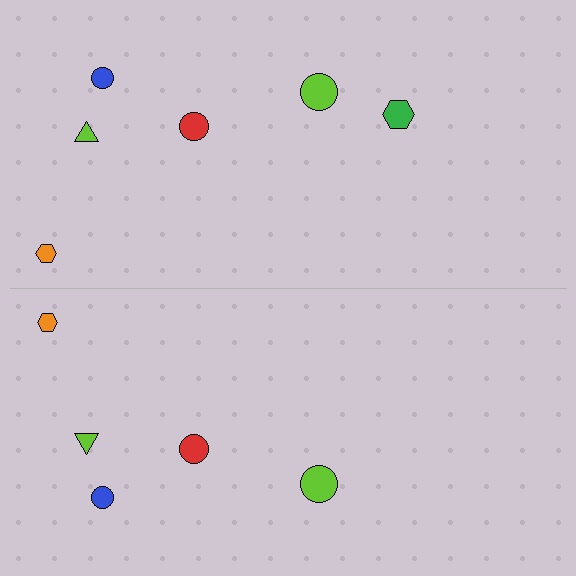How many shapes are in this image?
There are 11 shapes in this image.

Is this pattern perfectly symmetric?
No, the pattern is not perfectly symmetric. A green hexagon is missing from the bottom side.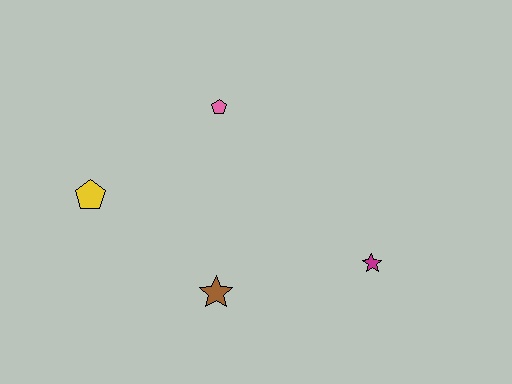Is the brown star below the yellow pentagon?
Yes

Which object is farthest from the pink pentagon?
The magenta star is farthest from the pink pentagon.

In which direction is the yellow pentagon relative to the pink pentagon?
The yellow pentagon is to the left of the pink pentagon.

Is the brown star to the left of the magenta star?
Yes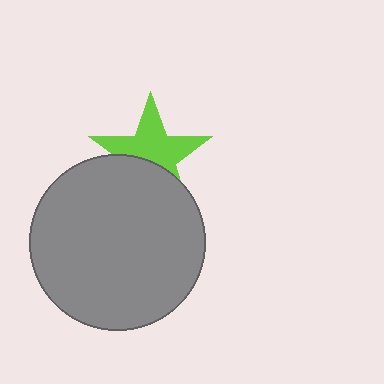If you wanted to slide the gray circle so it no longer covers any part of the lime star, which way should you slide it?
Slide it down — that is the most direct way to separate the two shapes.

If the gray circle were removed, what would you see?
You would see the complete lime star.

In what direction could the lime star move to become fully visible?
The lime star could move up. That would shift it out from behind the gray circle entirely.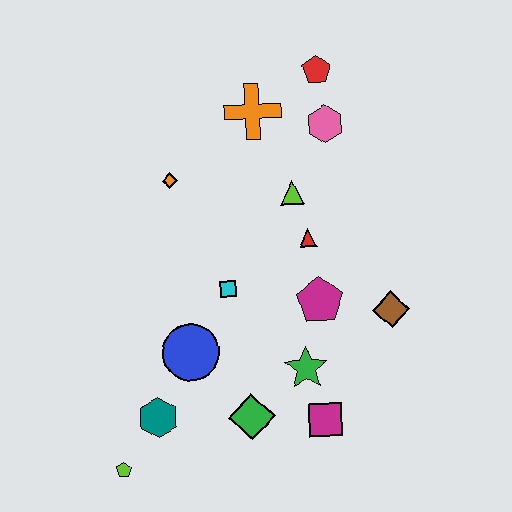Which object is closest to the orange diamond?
The orange cross is closest to the orange diamond.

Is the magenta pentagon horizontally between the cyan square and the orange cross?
No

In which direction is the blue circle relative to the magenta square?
The blue circle is to the left of the magenta square.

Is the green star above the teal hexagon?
Yes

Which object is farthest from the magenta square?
The red pentagon is farthest from the magenta square.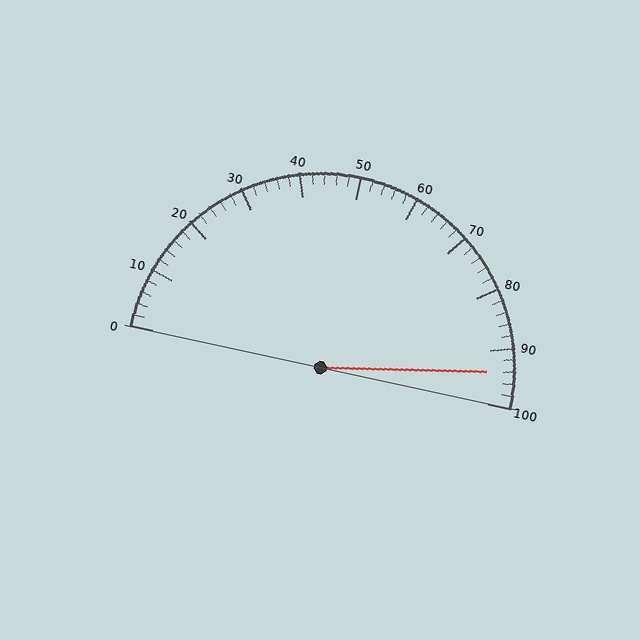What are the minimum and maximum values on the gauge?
The gauge ranges from 0 to 100.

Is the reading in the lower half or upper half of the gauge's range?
The reading is in the upper half of the range (0 to 100).